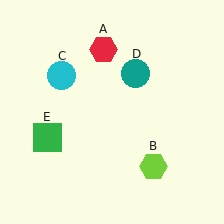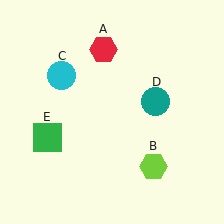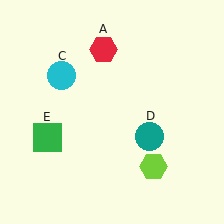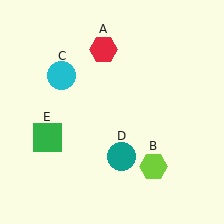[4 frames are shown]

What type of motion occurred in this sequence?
The teal circle (object D) rotated clockwise around the center of the scene.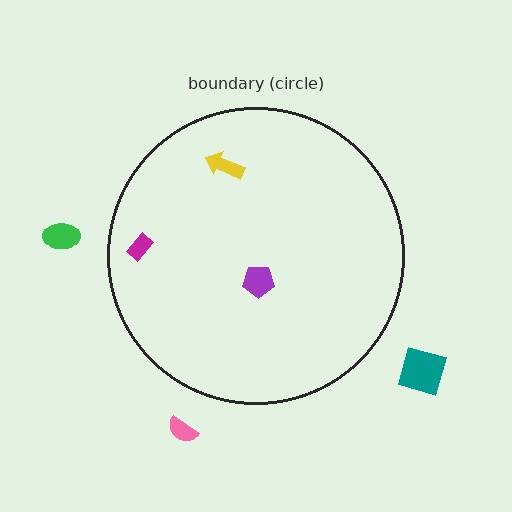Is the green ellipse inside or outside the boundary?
Outside.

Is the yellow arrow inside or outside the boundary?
Inside.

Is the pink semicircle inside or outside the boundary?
Outside.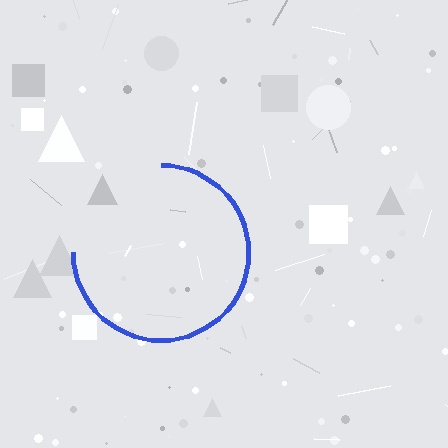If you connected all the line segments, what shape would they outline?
They would outline a circle.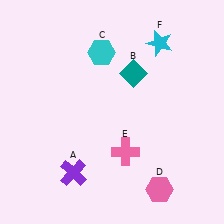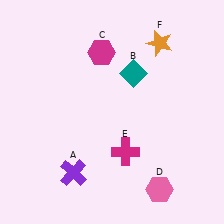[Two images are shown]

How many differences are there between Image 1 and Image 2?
There are 3 differences between the two images.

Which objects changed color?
C changed from cyan to magenta. E changed from pink to magenta. F changed from cyan to orange.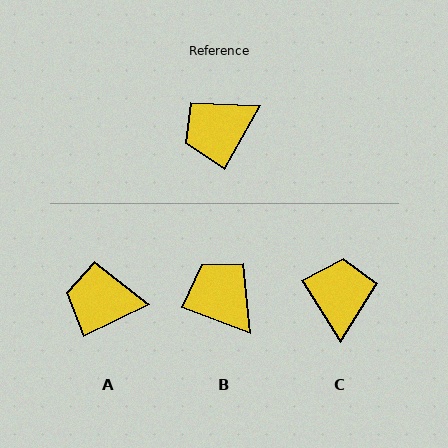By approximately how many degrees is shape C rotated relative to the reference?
Approximately 119 degrees clockwise.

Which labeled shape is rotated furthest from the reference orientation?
C, about 119 degrees away.